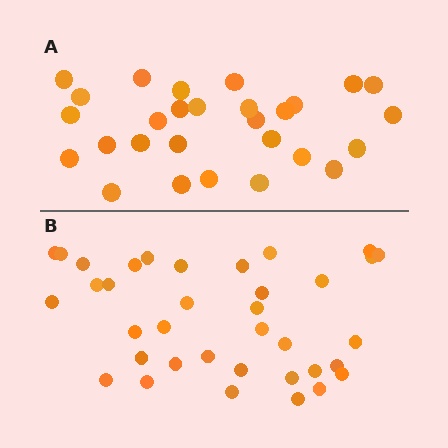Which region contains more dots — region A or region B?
Region B (the bottom region) has more dots.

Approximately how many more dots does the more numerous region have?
Region B has roughly 8 or so more dots than region A.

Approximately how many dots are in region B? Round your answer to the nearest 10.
About 40 dots. (The exact count is 36, which rounds to 40.)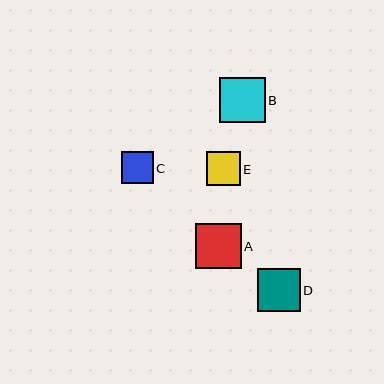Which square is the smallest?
Square C is the smallest with a size of approximately 31 pixels.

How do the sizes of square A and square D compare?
Square A and square D are approximately the same size.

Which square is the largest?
Square B is the largest with a size of approximately 46 pixels.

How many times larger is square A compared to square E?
Square A is approximately 1.3 times the size of square E.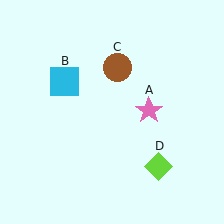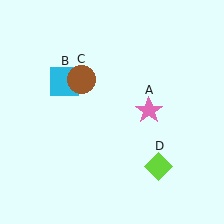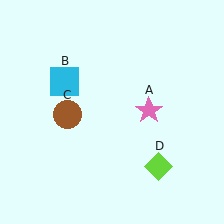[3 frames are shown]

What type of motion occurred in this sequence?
The brown circle (object C) rotated counterclockwise around the center of the scene.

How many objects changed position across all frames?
1 object changed position: brown circle (object C).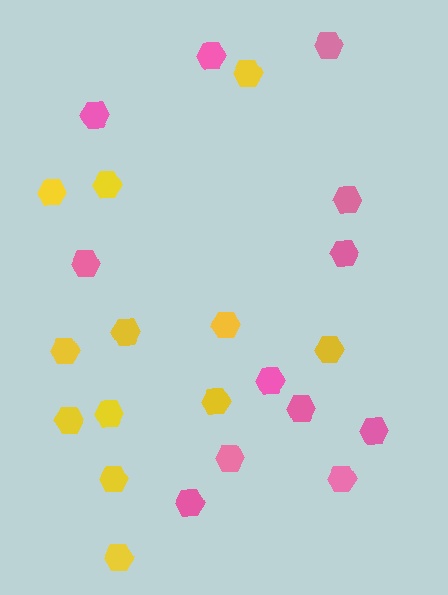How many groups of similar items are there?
There are 2 groups: one group of pink hexagons (12) and one group of yellow hexagons (12).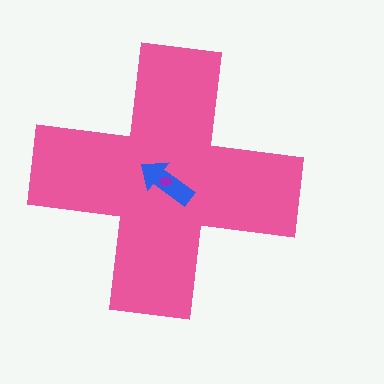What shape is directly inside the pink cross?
The blue arrow.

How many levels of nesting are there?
3.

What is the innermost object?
The purple ellipse.